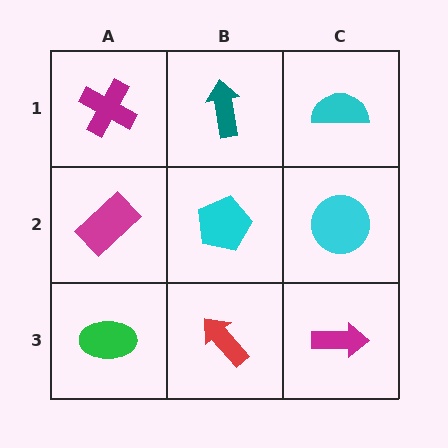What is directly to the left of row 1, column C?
A teal arrow.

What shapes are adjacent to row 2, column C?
A cyan semicircle (row 1, column C), a magenta arrow (row 3, column C), a cyan pentagon (row 2, column B).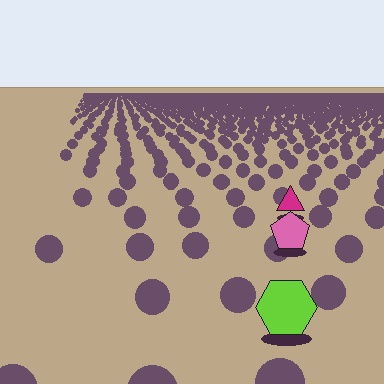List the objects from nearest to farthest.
From nearest to farthest: the lime hexagon, the pink pentagon, the magenta triangle.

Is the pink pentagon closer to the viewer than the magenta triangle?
Yes. The pink pentagon is closer — you can tell from the texture gradient: the ground texture is coarser near it.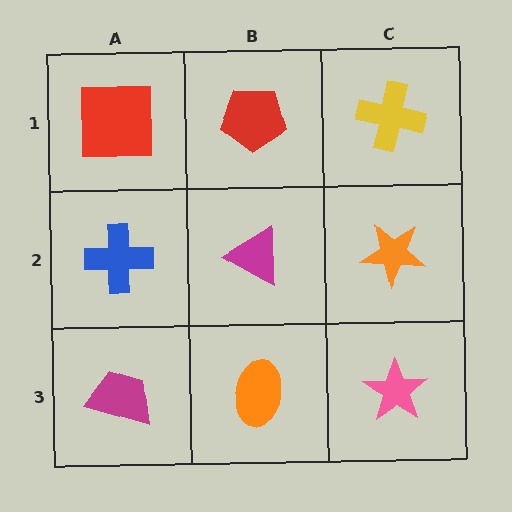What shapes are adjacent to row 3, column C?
An orange star (row 2, column C), an orange ellipse (row 3, column B).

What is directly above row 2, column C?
A yellow cross.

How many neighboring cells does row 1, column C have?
2.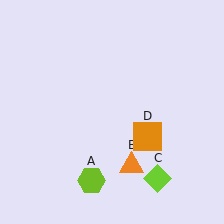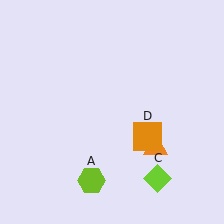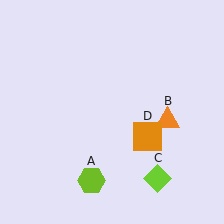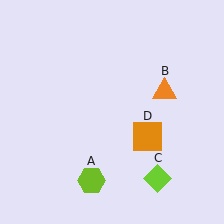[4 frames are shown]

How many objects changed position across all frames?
1 object changed position: orange triangle (object B).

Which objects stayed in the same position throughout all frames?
Lime hexagon (object A) and lime diamond (object C) and orange square (object D) remained stationary.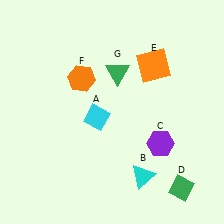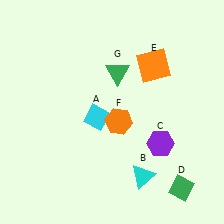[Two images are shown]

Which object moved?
The orange hexagon (F) moved down.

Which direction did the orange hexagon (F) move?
The orange hexagon (F) moved down.